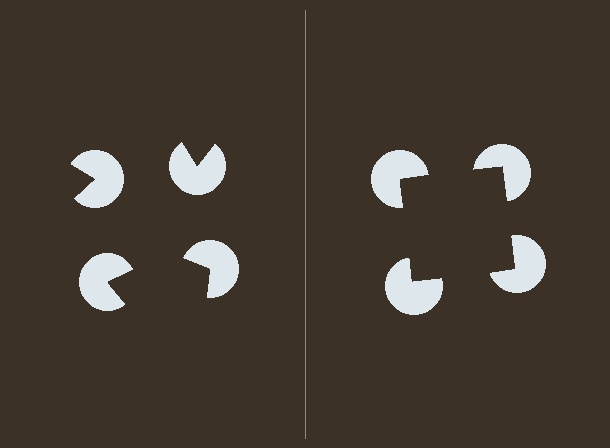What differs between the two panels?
The pac-man discs are positioned identically on both sides; only the wedge orientations differ. On the right they align to a square; on the left they are misaligned.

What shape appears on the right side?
An illusory square.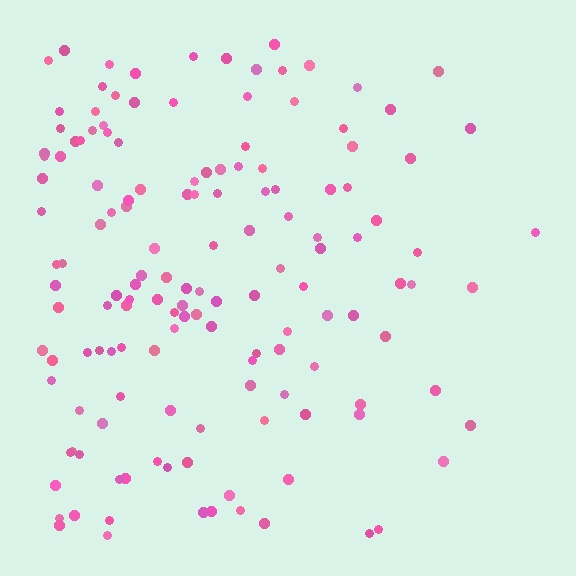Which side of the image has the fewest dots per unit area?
The right.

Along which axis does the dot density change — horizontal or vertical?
Horizontal.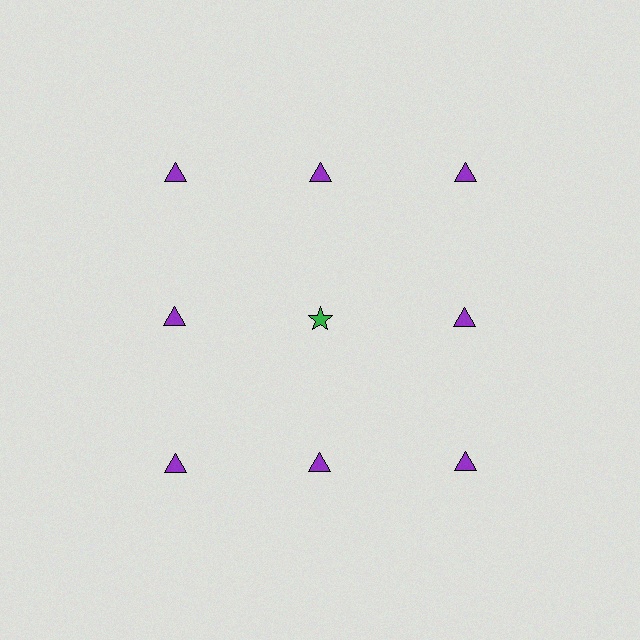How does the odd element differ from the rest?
It differs in both color (green instead of purple) and shape (star instead of triangle).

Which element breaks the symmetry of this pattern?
The green star in the second row, second from left column breaks the symmetry. All other shapes are purple triangles.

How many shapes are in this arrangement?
There are 9 shapes arranged in a grid pattern.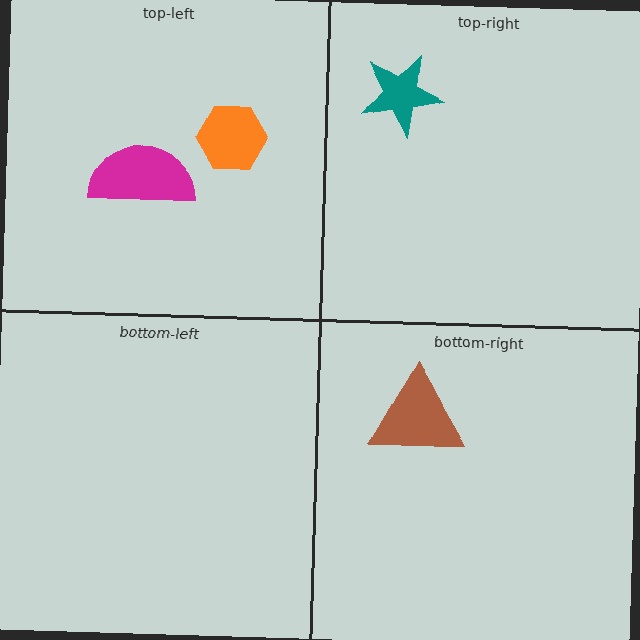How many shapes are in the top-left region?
2.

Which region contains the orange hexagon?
The top-left region.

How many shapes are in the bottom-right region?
1.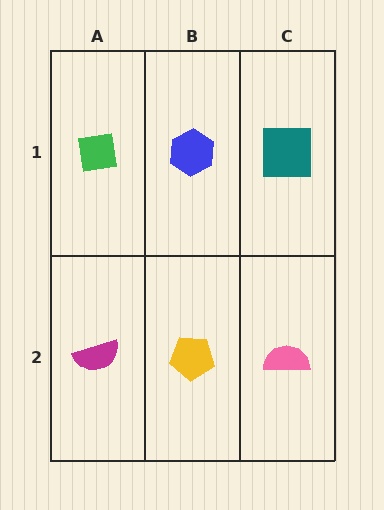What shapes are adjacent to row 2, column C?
A teal square (row 1, column C), a yellow pentagon (row 2, column B).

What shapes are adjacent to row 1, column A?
A magenta semicircle (row 2, column A), a blue hexagon (row 1, column B).